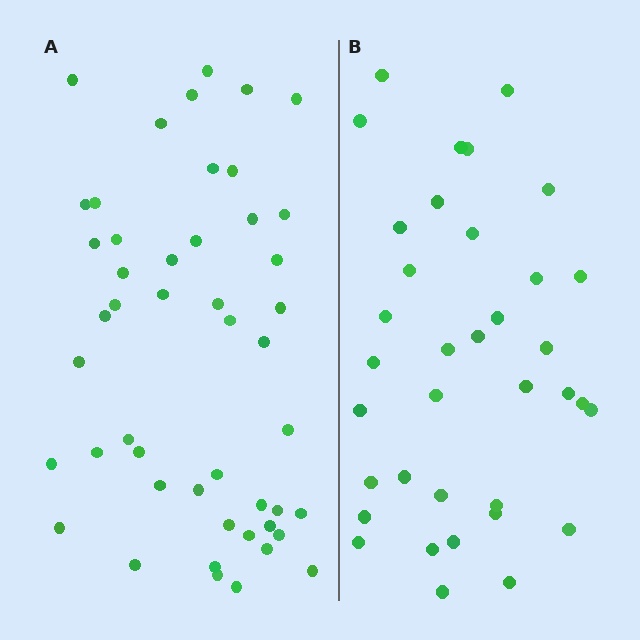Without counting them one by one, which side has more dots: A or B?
Region A (the left region) has more dots.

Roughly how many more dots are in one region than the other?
Region A has roughly 12 or so more dots than region B.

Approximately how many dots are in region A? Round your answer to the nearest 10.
About 50 dots. (The exact count is 48, which rounds to 50.)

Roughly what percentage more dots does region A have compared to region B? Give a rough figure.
About 35% more.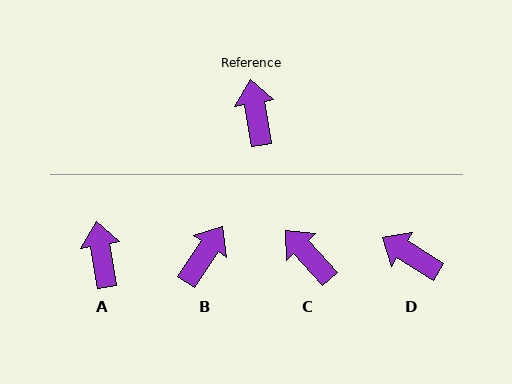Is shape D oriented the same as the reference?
No, it is off by about 49 degrees.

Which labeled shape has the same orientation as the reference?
A.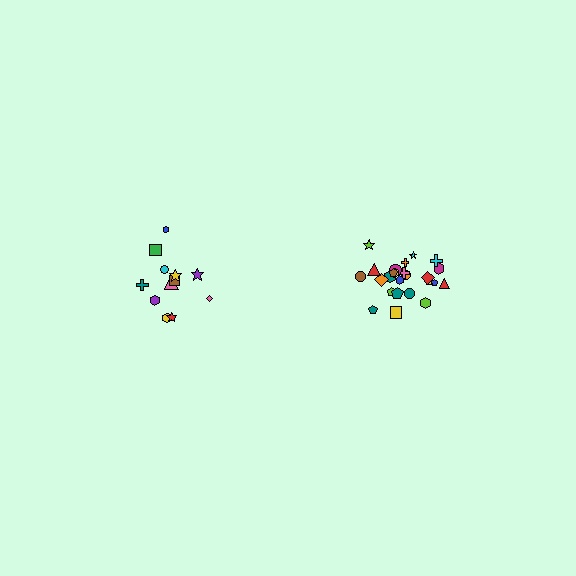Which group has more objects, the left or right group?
The right group.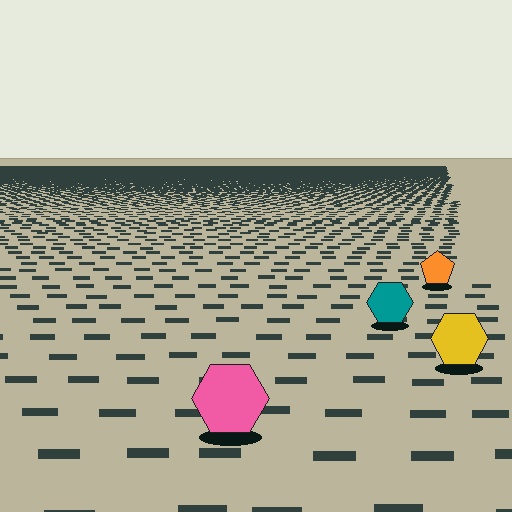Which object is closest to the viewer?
The pink hexagon is closest. The texture marks near it are larger and more spread out.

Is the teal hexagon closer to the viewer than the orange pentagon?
Yes. The teal hexagon is closer — you can tell from the texture gradient: the ground texture is coarser near it.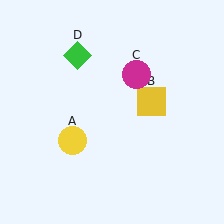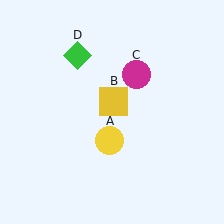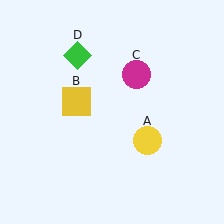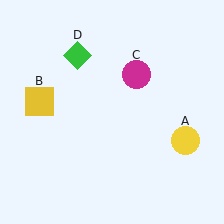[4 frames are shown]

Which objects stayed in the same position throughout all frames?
Magenta circle (object C) and green diamond (object D) remained stationary.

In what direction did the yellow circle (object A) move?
The yellow circle (object A) moved right.